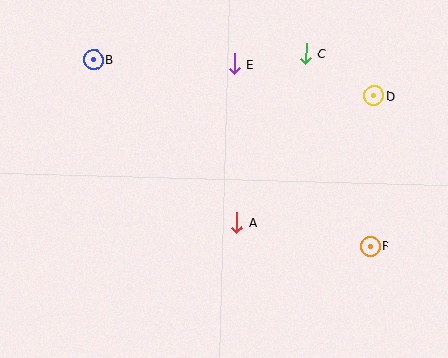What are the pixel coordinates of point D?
Point D is at (374, 96).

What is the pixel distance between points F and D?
The distance between F and D is 151 pixels.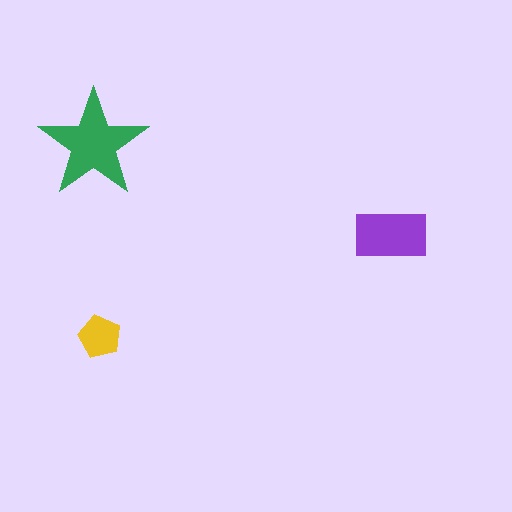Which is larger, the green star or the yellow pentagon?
The green star.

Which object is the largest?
The green star.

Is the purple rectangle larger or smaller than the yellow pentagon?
Larger.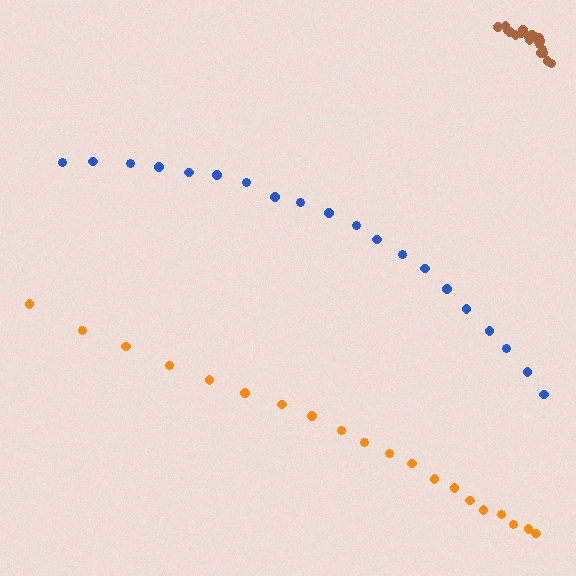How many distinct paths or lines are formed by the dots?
There are 3 distinct paths.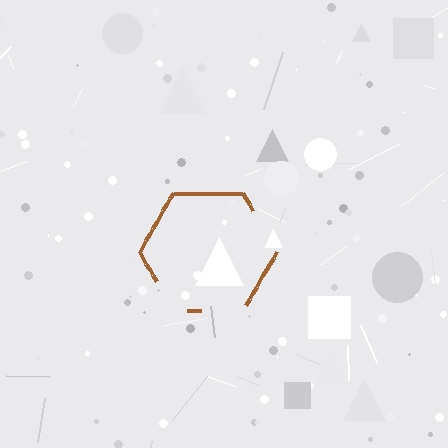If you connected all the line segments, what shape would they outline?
They would outline a hexagon.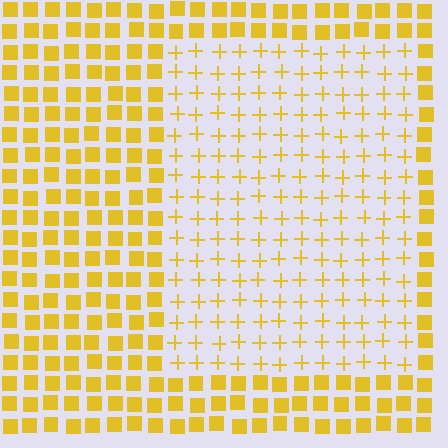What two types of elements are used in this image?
The image uses plus signs inside the rectangle region and squares outside it.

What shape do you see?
I see a rectangle.